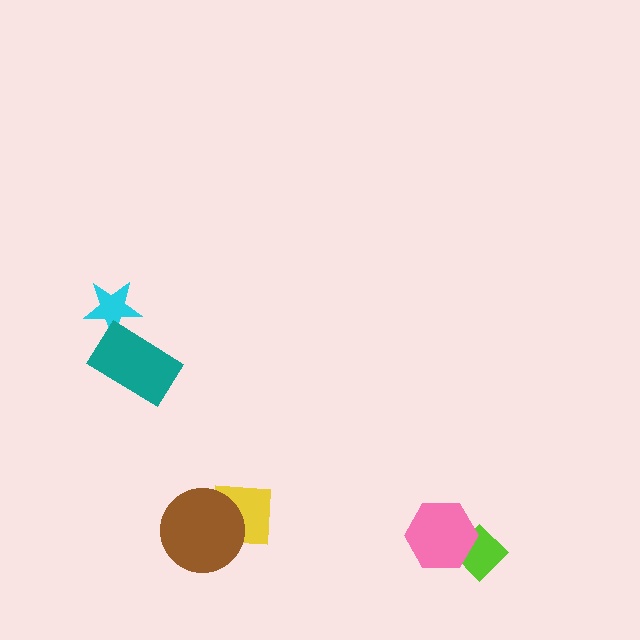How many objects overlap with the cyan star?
1 object overlaps with the cyan star.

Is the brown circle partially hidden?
No, no other shape covers it.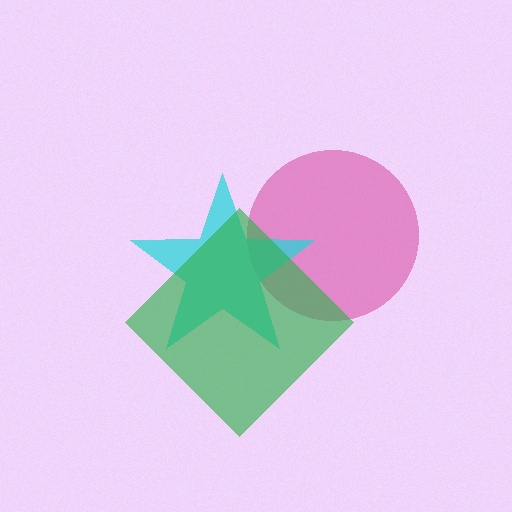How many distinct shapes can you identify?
There are 3 distinct shapes: a magenta circle, a cyan star, a green diamond.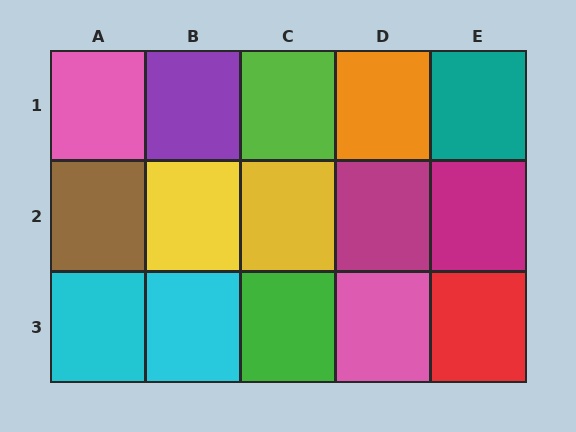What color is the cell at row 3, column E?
Red.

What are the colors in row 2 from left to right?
Brown, yellow, yellow, magenta, magenta.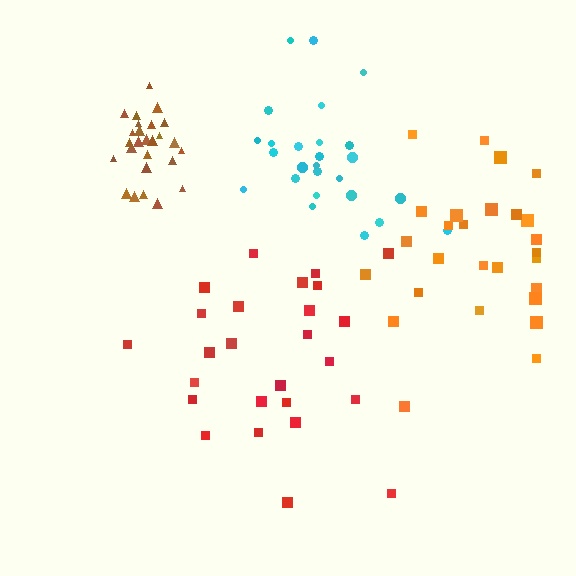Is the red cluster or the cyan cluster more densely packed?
Cyan.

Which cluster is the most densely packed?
Brown.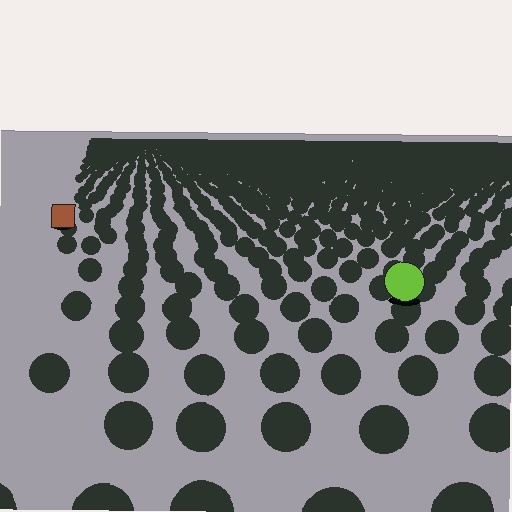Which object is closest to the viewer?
The lime circle is closest. The texture marks near it are larger and more spread out.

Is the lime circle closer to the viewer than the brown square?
Yes. The lime circle is closer — you can tell from the texture gradient: the ground texture is coarser near it.